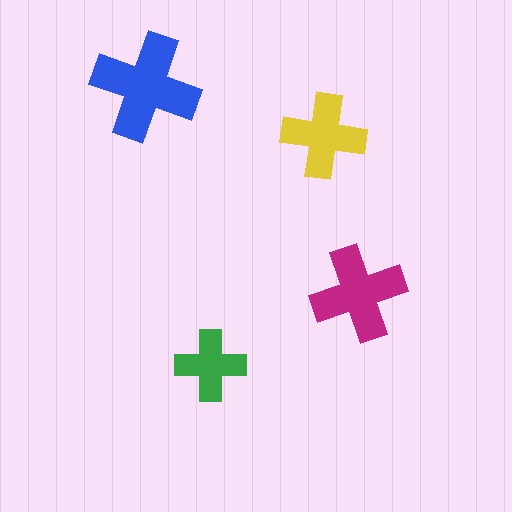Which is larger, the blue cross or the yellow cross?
The blue one.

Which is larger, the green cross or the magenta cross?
The magenta one.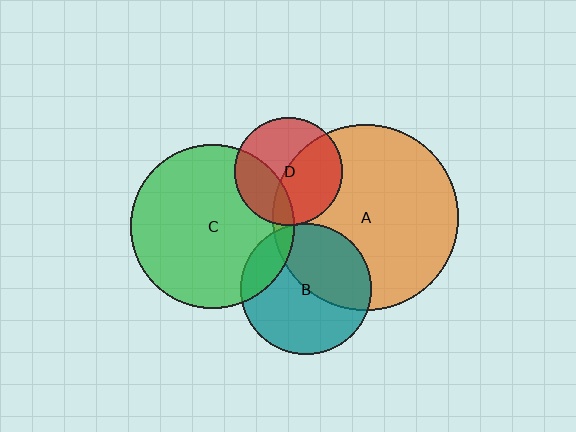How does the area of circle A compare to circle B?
Approximately 2.0 times.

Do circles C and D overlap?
Yes.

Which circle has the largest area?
Circle A (orange).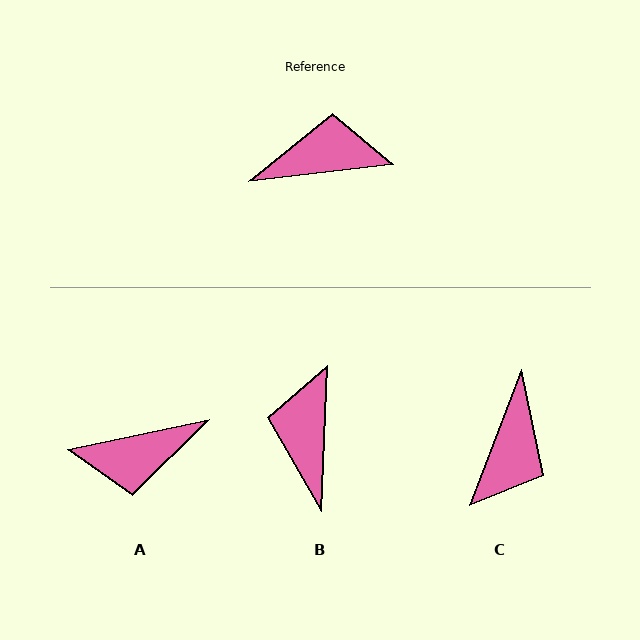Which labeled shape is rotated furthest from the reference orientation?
A, about 175 degrees away.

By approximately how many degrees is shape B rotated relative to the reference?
Approximately 81 degrees counter-clockwise.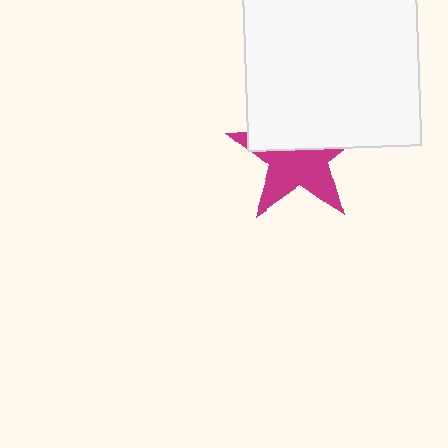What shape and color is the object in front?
The object in front is a white square.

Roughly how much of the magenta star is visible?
About half of it is visible (roughly 53%).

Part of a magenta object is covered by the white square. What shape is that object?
It is a star.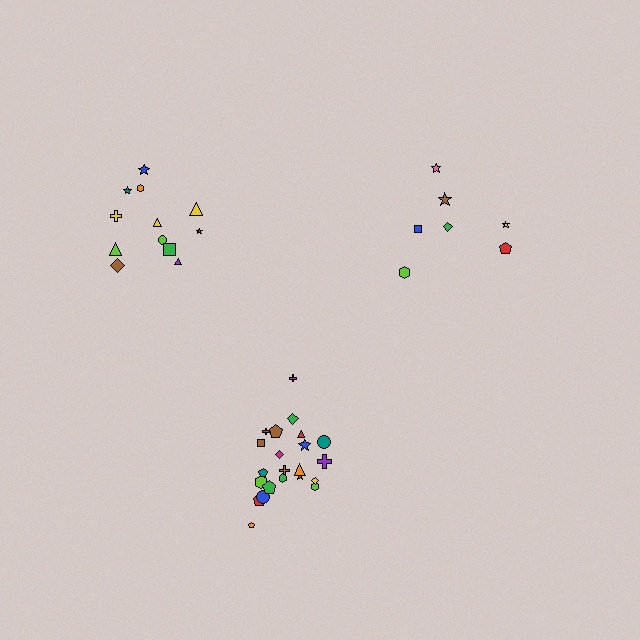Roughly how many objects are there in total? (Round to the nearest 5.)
Roughly 40 objects in total.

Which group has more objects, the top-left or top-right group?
The top-left group.